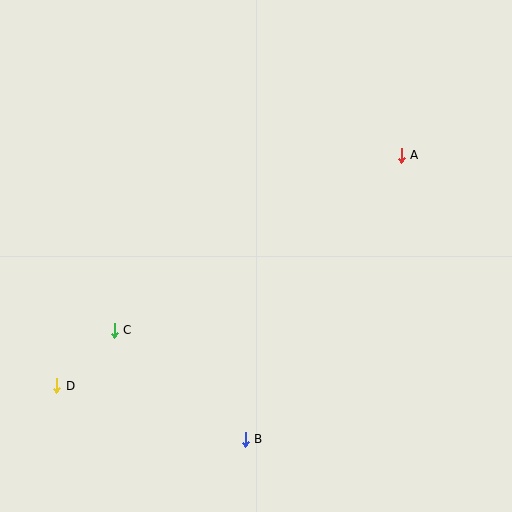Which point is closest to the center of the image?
Point C at (114, 330) is closest to the center.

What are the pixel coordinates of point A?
Point A is at (401, 155).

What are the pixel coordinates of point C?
Point C is at (114, 330).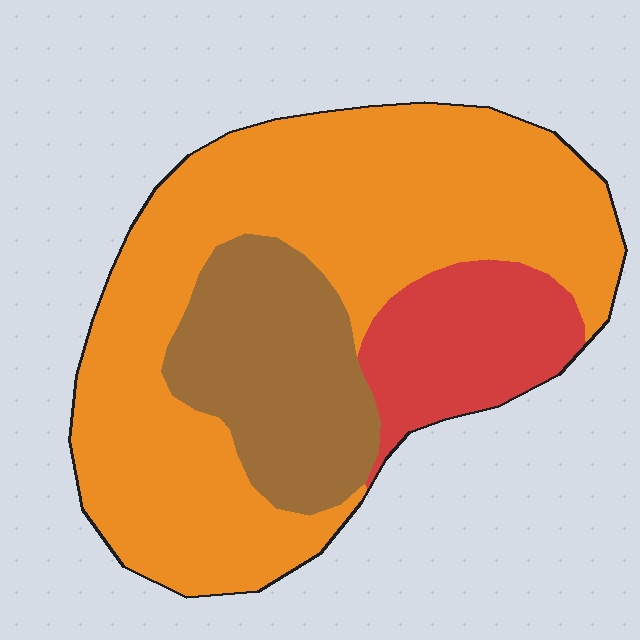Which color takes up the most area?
Orange, at roughly 65%.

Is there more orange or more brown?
Orange.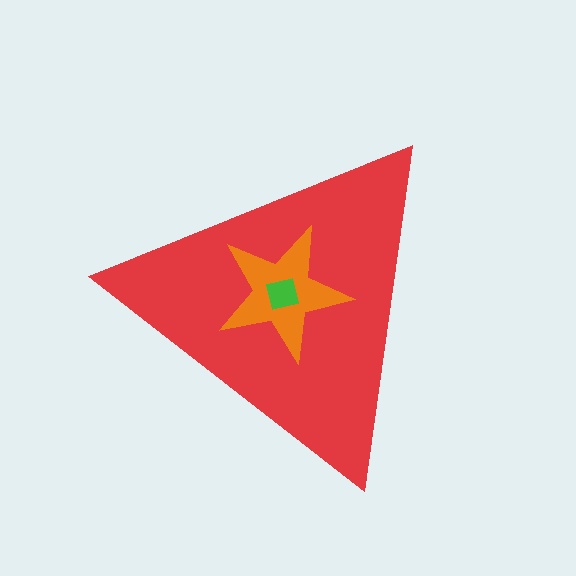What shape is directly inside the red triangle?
The orange star.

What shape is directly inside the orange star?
The green square.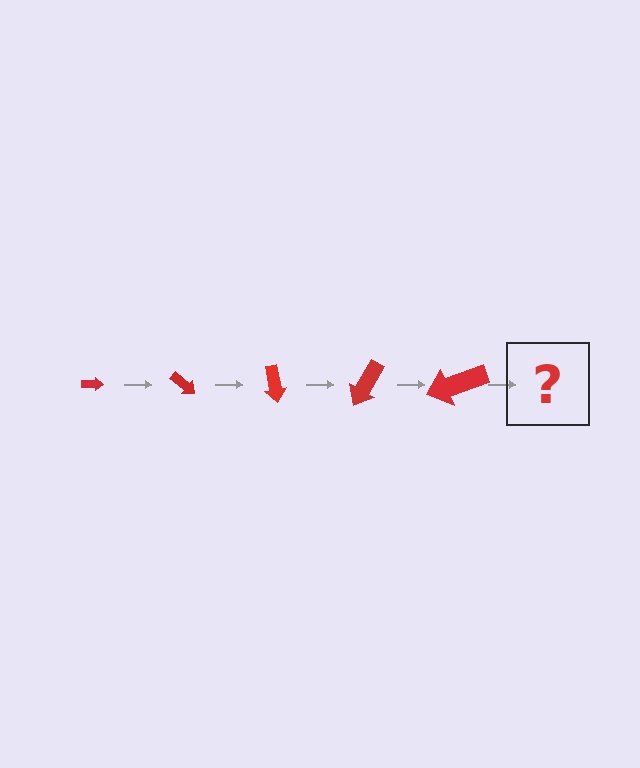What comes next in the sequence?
The next element should be an arrow, larger than the previous one and rotated 200 degrees from the start.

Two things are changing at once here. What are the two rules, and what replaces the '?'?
The two rules are that the arrow grows larger each step and it rotates 40 degrees each step. The '?' should be an arrow, larger than the previous one and rotated 200 degrees from the start.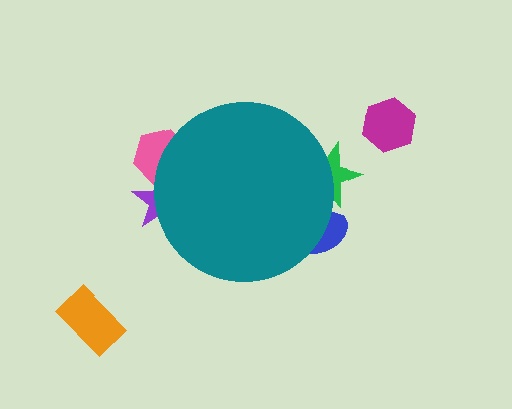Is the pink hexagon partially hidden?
Yes, the pink hexagon is partially hidden behind the teal circle.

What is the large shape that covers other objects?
A teal circle.